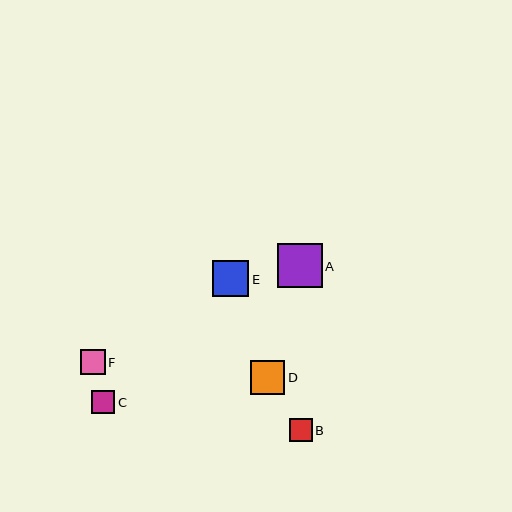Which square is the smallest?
Square B is the smallest with a size of approximately 23 pixels.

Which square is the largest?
Square A is the largest with a size of approximately 44 pixels.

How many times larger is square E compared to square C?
Square E is approximately 1.6 times the size of square C.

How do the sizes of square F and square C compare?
Square F and square C are approximately the same size.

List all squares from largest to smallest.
From largest to smallest: A, E, D, F, C, B.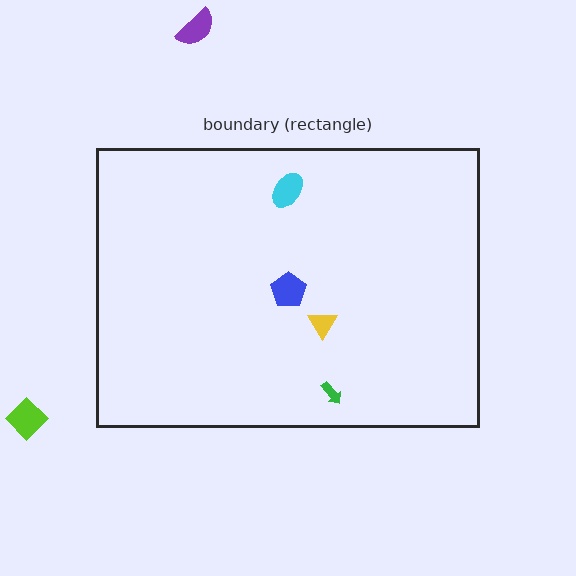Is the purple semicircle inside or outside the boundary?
Outside.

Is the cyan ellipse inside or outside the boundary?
Inside.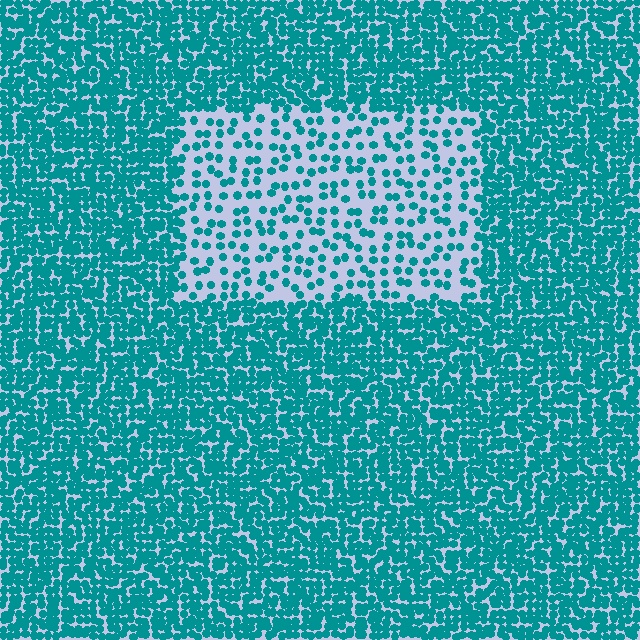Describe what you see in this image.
The image contains small teal elements arranged at two different densities. A rectangle-shaped region is visible where the elements are less densely packed than the surrounding area.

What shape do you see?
I see a rectangle.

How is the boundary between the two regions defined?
The boundary is defined by a change in element density (approximately 2.8x ratio). All elements are the same color, size, and shape.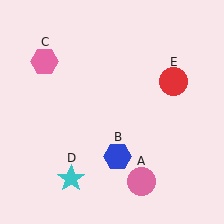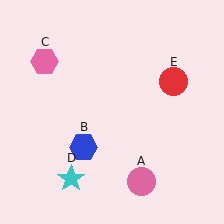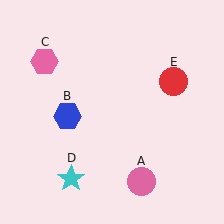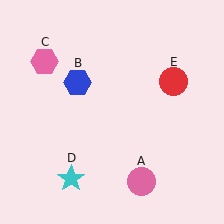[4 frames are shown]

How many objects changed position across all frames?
1 object changed position: blue hexagon (object B).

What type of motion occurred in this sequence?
The blue hexagon (object B) rotated clockwise around the center of the scene.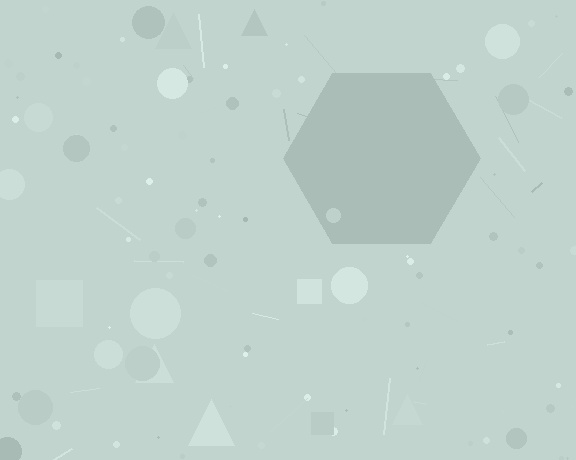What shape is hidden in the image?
A hexagon is hidden in the image.